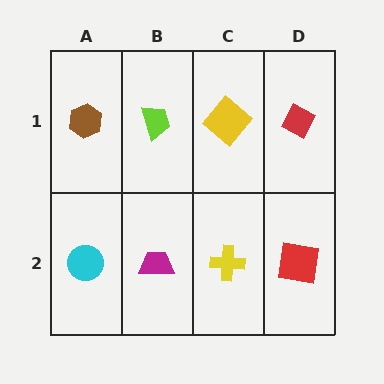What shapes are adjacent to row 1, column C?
A yellow cross (row 2, column C), a lime trapezoid (row 1, column B), a red diamond (row 1, column D).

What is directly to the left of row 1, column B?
A brown hexagon.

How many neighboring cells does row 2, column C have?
3.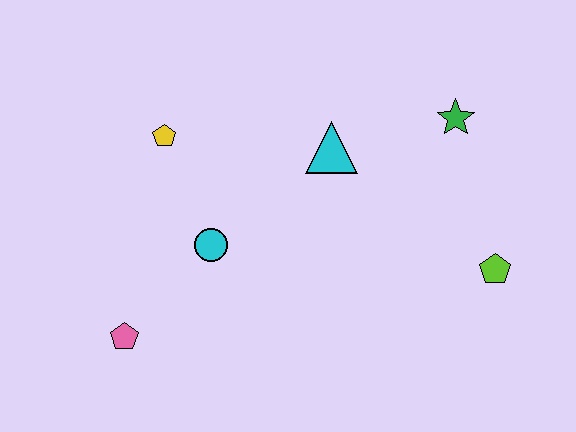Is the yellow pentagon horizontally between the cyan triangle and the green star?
No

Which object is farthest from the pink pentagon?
The green star is farthest from the pink pentagon.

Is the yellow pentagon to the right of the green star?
No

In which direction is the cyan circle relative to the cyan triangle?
The cyan circle is to the left of the cyan triangle.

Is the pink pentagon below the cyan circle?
Yes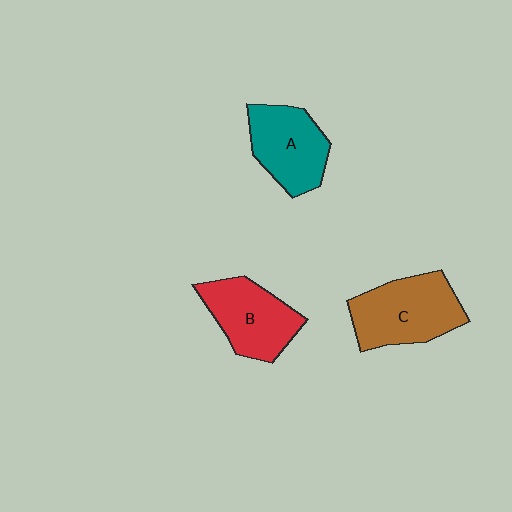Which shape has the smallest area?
Shape A (teal).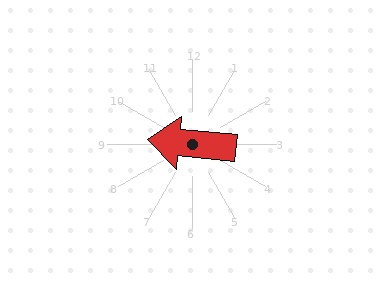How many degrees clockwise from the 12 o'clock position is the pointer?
Approximately 275 degrees.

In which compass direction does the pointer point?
West.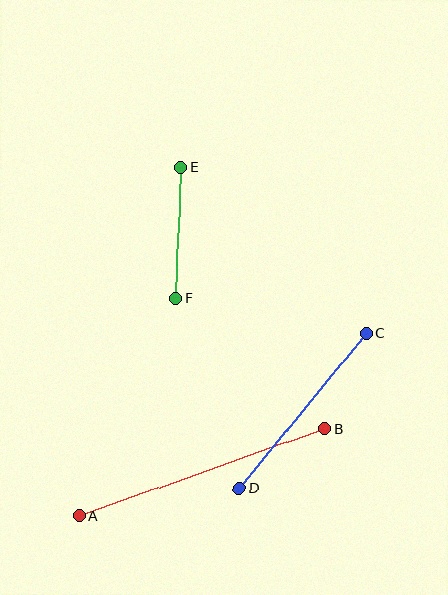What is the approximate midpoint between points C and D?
The midpoint is at approximately (302, 411) pixels.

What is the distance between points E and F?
The distance is approximately 131 pixels.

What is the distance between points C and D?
The distance is approximately 200 pixels.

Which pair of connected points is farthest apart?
Points A and B are farthest apart.